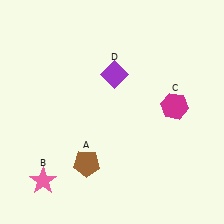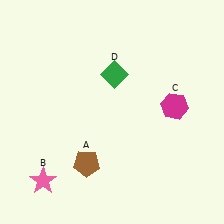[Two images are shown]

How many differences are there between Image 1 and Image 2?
There is 1 difference between the two images.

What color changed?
The diamond (D) changed from purple in Image 1 to green in Image 2.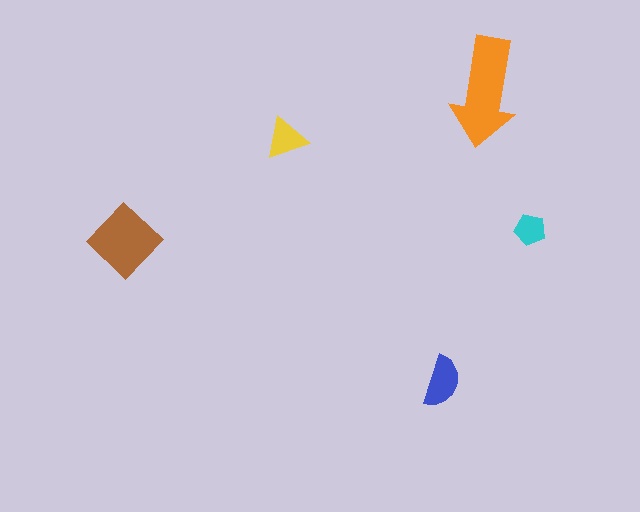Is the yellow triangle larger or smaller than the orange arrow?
Smaller.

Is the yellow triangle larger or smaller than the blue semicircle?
Smaller.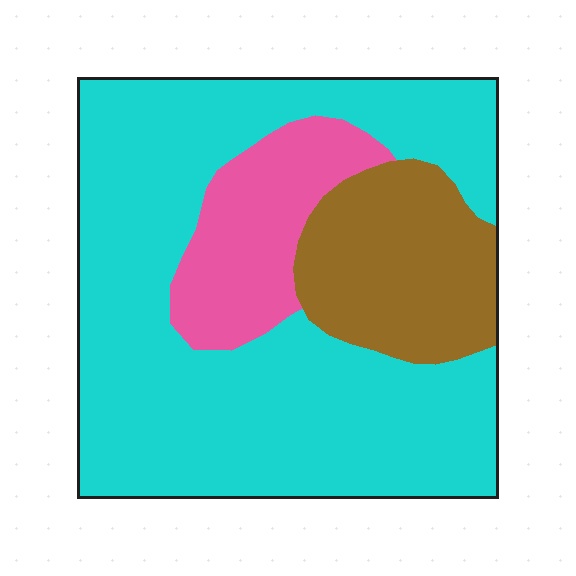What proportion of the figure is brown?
Brown covers 19% of the figure.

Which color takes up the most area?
Cyan, at roughly 65%.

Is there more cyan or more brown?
Cyan.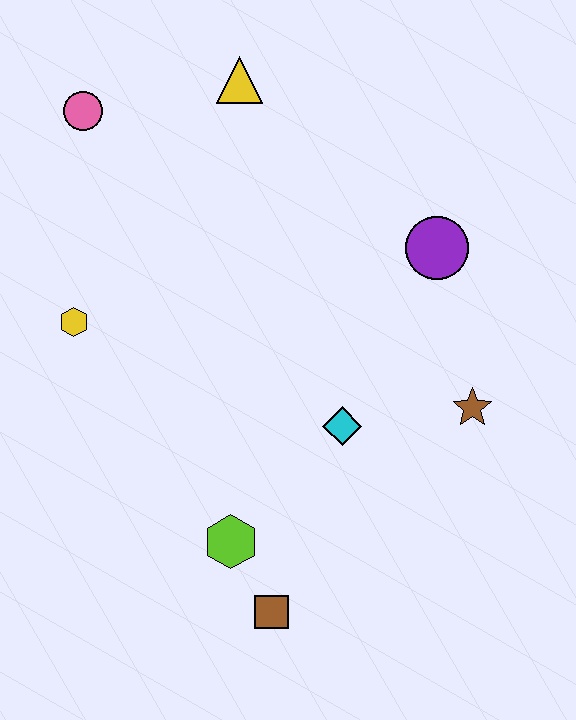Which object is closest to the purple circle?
The brown star is closest to the purple circle.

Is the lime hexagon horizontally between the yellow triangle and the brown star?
No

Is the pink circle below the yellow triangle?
Yes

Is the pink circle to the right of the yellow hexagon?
Yes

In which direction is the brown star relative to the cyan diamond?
The brown star is to the right of the cyan diamond.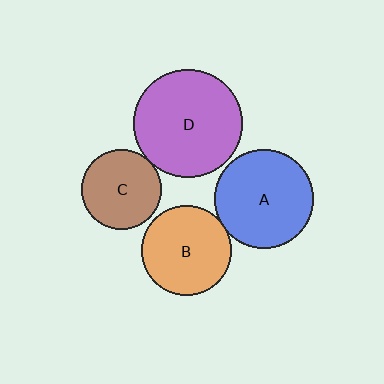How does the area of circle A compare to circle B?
Approximately 1.2 times.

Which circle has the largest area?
Circle D (purple).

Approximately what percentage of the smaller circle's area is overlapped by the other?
Approximately 5%.